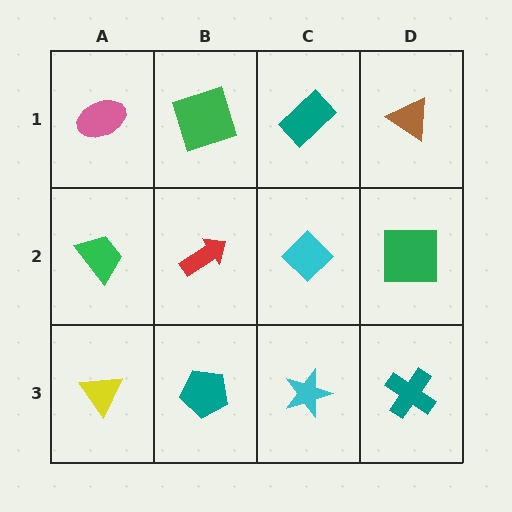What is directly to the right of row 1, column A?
A green square.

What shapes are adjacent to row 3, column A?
A green trapezoid (row 2, column A), a teal pentagon (row 3, column B).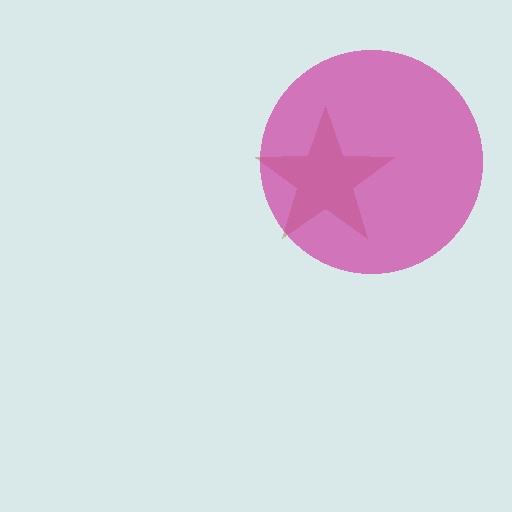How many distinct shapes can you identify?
There are 2 distinct shapes: a brown star, a magenta circle.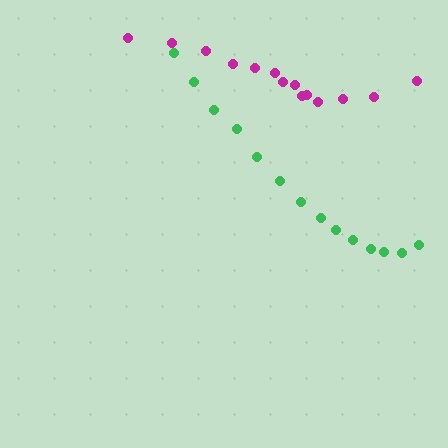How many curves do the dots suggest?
There are 2 distinct paths.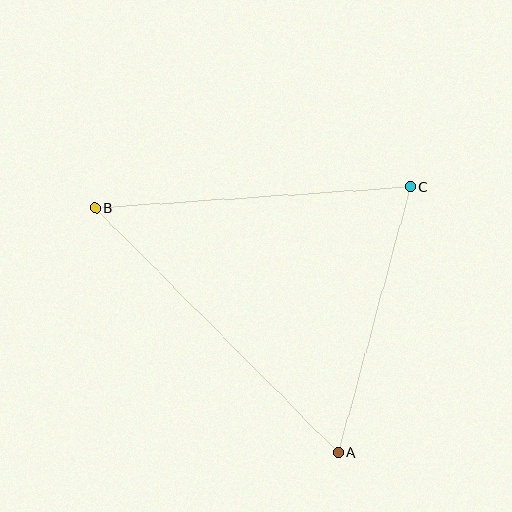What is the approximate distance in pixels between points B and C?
The distance between B and C is approximately 316 pixels.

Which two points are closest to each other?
Points A and C are closest to each other.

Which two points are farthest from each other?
Points A and B are farthest from each other.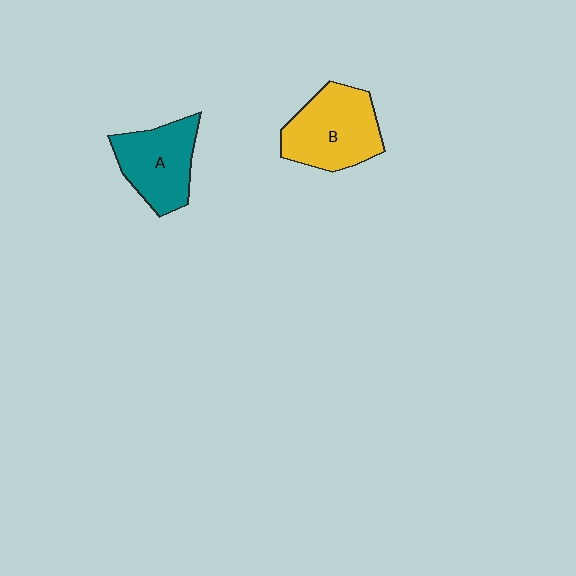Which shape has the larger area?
Shape B (yellow).